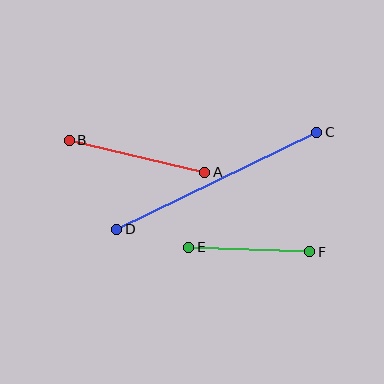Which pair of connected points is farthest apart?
Points C and D are farthest apart.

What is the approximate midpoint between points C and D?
The midpoint is at approximately (217, 181) pixels.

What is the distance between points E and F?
The distance is approximately 121 pixels.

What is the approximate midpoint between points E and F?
The midpoint is at approximately (249, 250) pixels.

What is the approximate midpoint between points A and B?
The midpoint is at approximately (137, 156) pixels.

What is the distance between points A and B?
The distance is approximately 139 pixels.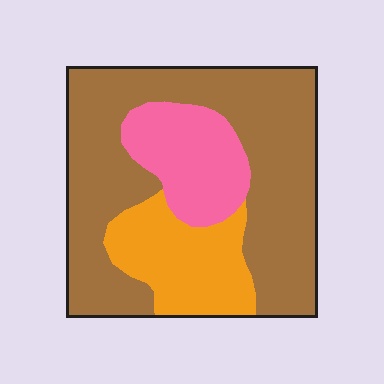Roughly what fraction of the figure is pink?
Pink covers 18% of the figure.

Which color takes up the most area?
Brown, at roughly 60%.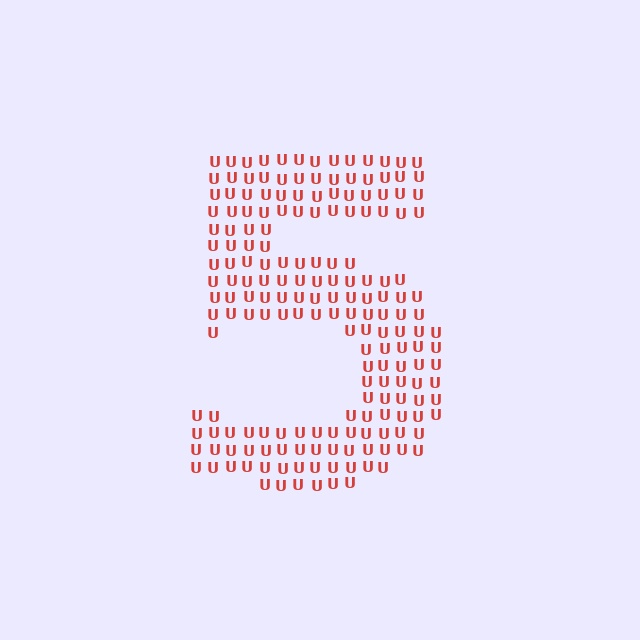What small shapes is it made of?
It is made of small letter U's.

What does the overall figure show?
The overall figure shows the digit 5.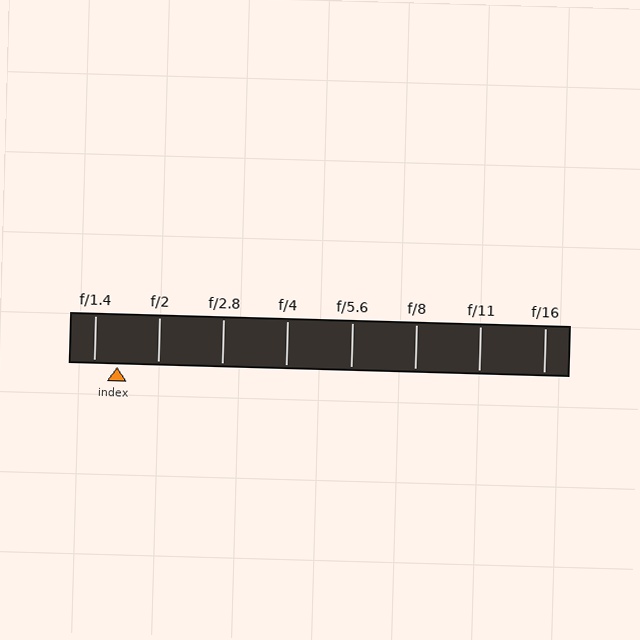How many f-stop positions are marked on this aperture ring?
There are 8 f-stop positions marked.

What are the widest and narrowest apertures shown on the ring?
The widest aperture shown is f/1.4 and the narrowest is f/16.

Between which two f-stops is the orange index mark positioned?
The index mark is between f/1.4 and f/2.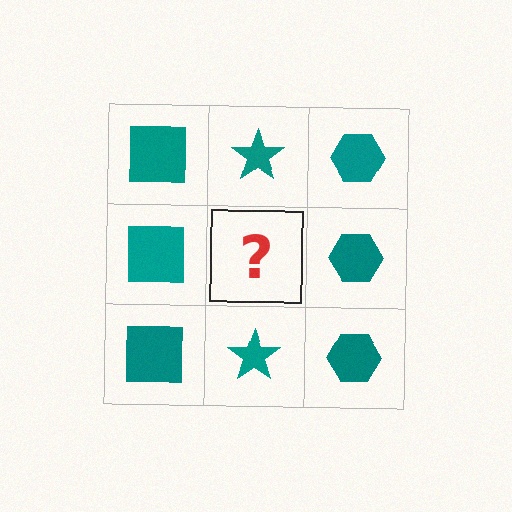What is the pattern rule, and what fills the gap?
The rule is that each column has a consistent shape. The gap should be filled with a teal star.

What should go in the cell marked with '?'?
The missing cell should contain a teal star.